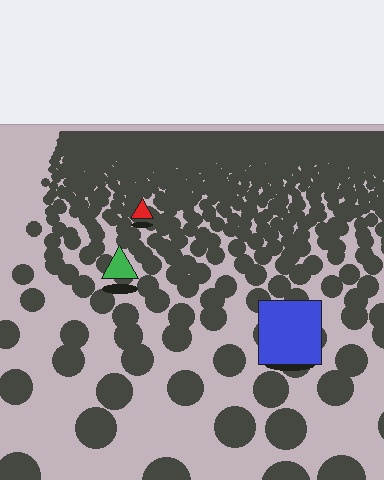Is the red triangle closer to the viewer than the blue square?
No. The blue square is closer — you can tell from the texture gradient: the ground texture is coarser near it.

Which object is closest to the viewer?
The blue square is closest. The texture marks near it are larger and more spread out.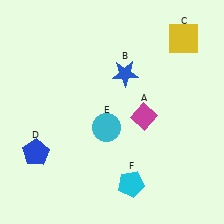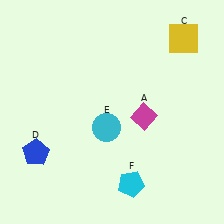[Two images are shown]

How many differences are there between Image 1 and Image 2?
There is 1 difference between the two images.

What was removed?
The blue star (B) was removed in Image 2.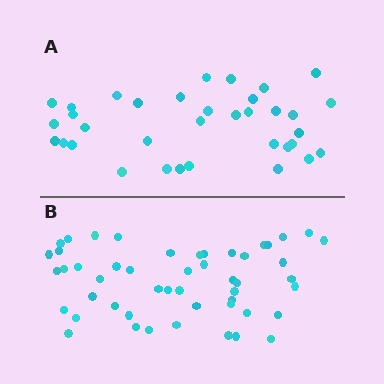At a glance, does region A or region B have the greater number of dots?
Region B (the bottom region) has more dots.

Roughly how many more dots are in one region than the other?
Region B has approximately 15 more dots than region A.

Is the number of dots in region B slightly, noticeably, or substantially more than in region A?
Region B has noticeably more, but not dramatically so. The ratio is roughly 1.4 to 1.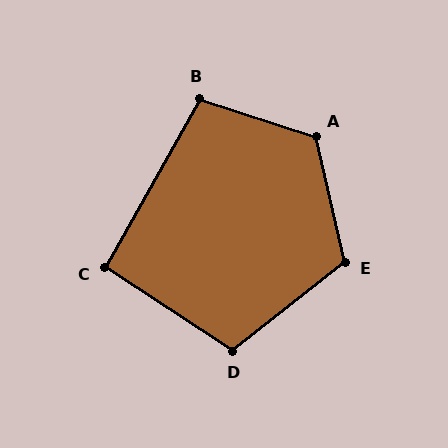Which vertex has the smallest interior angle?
C, at approximately 94 degrees.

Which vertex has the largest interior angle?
A, at approximately 121 degrees.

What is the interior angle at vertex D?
Approximately 109 degrees (obtuse).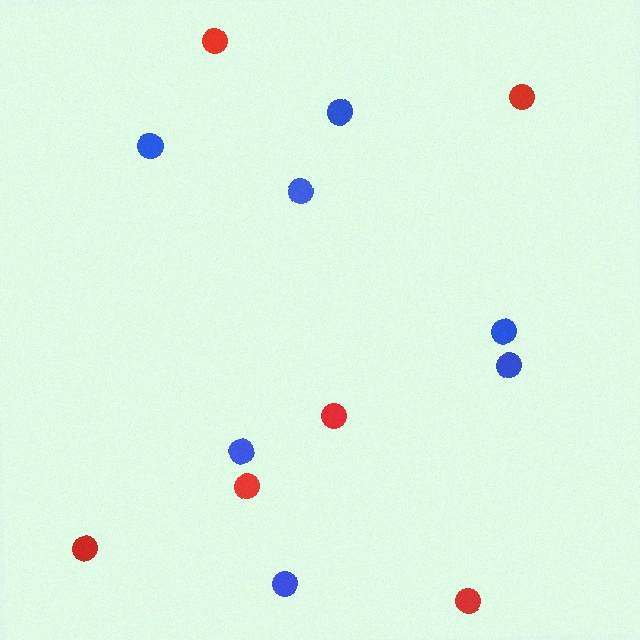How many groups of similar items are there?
There are 2 groups: one group of blue circles (7) and one group of red circles (6).